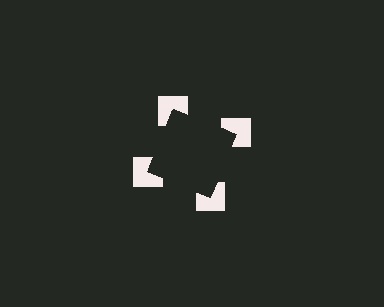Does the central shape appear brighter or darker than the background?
It typically appears slightly darker than the background, even though no actual brightness change is drawn.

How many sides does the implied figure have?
4 sides.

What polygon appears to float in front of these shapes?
An illusory square — its edges are inferred from the aligned wedge cuts in the notched squares, not physically drawn.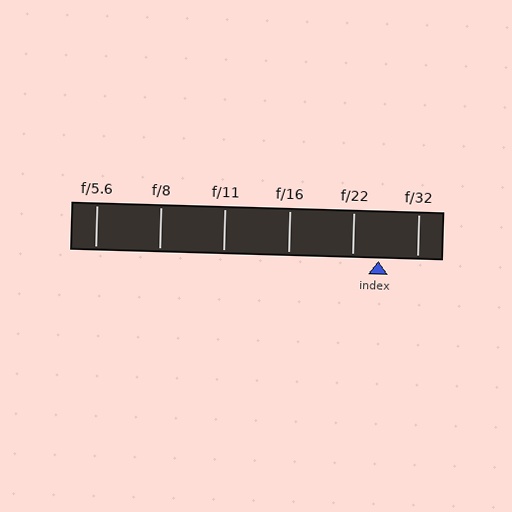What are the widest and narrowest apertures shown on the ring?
The widest aperture shown is f/5.6 and the narrowest is f/32.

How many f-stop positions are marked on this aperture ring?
There are 6 f-stop positions marked.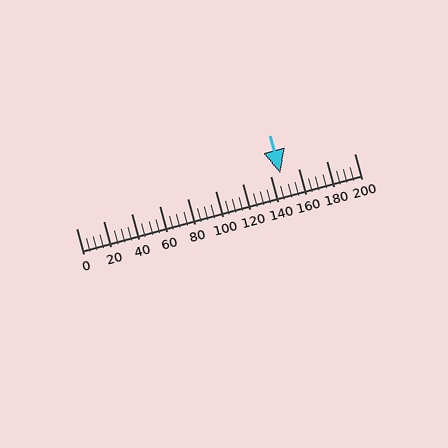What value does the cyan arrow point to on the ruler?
The cyan arrow points to approximately 147.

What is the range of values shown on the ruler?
The ruler shows values from 0 to 200.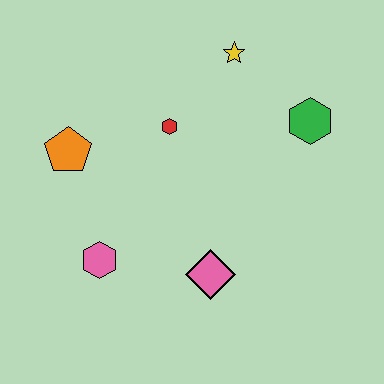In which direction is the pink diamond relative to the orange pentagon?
The pink diamond is to the right of the orange pentagon.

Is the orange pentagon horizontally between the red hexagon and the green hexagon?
No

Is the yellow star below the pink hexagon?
No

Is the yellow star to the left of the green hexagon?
Yes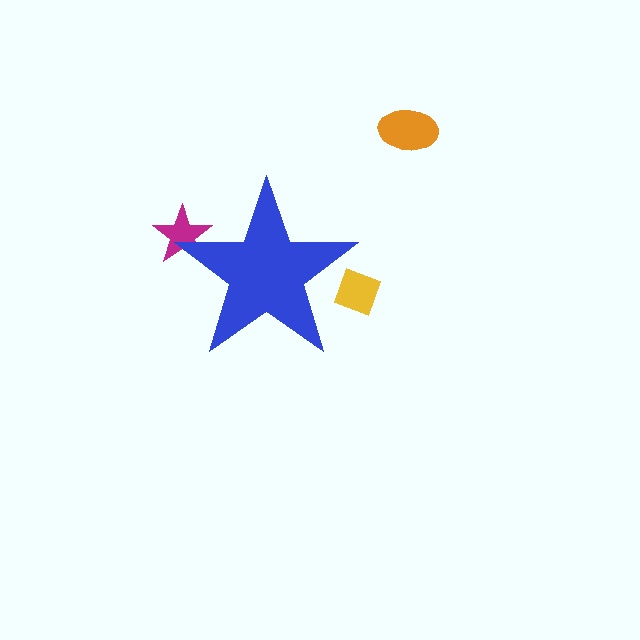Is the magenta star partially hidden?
Yes, the magenta star is partially hidden behind the blue star.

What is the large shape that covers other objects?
A blue star.